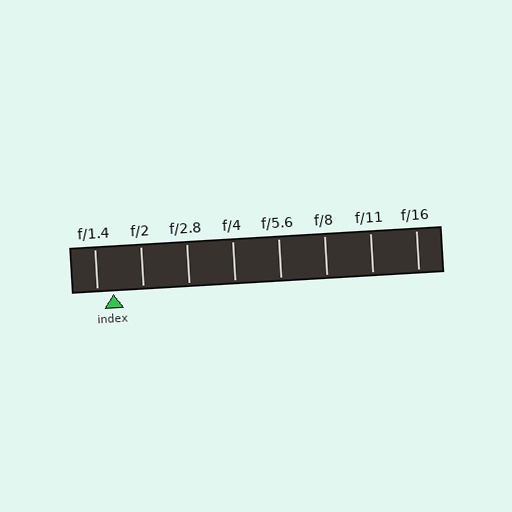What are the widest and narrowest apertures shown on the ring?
The widest aperture shown is f/1.4 and the narrowest is f/16.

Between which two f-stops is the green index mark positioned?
The index mark is between f/1.4 and f/2.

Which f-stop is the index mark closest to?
The index mark is closest to f/1.4.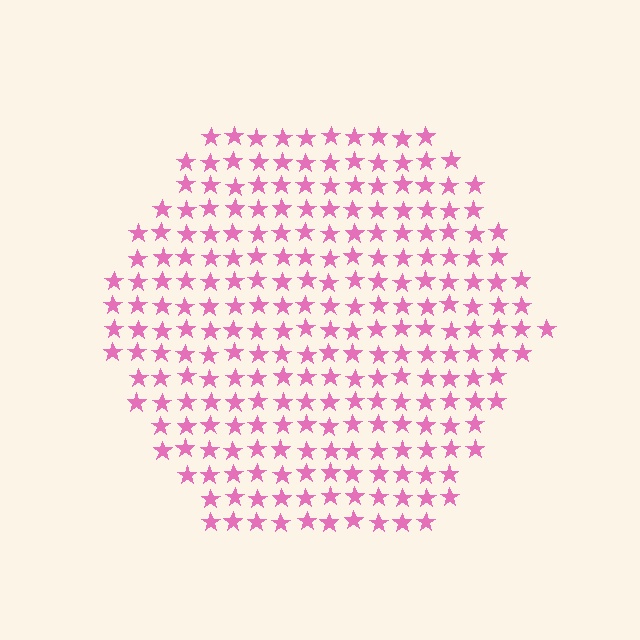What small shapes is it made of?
It is made of small stars.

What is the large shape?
The large shape is a hexagon.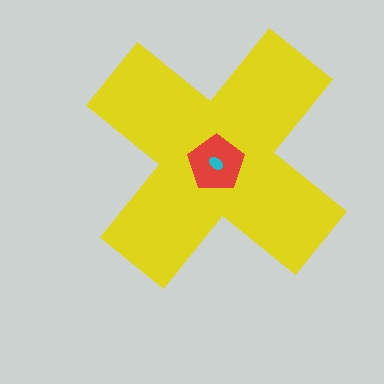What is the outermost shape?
The yellow cross.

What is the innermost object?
The cyan ellipse.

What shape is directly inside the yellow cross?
The red pentagon.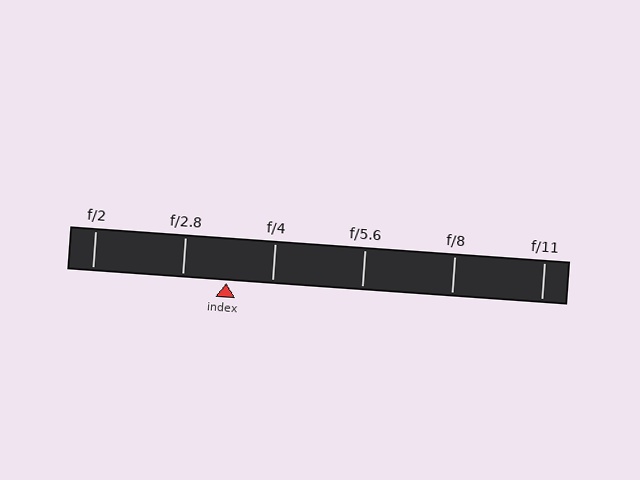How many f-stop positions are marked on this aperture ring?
There are 6 f-stop positions marked.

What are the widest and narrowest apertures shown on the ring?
The widest aperture shown is f/2 and the narrowest is f/11.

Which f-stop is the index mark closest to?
The index mark is closest to f/2.8.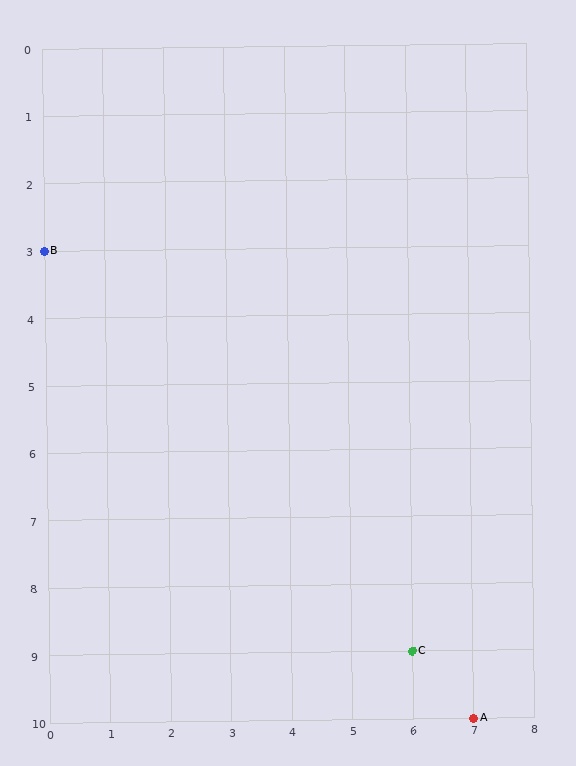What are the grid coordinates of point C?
Point C is at grid coordinates (6, 9).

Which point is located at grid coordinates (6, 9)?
Point C is at (6, 9).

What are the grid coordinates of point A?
Point A is at grid coordinates (7, 10).